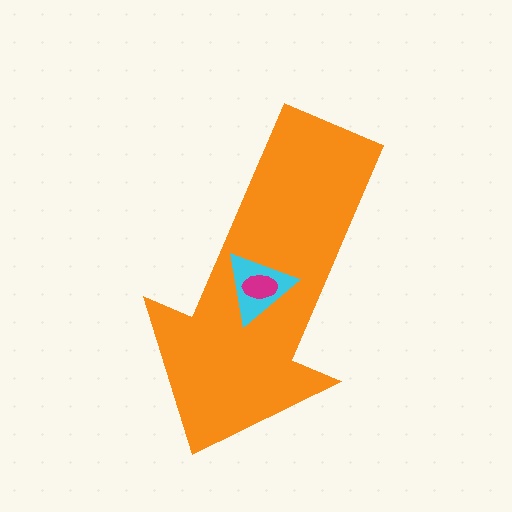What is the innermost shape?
The magenta ellipse.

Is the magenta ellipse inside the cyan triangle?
Yes.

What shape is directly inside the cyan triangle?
The magenta ellipse.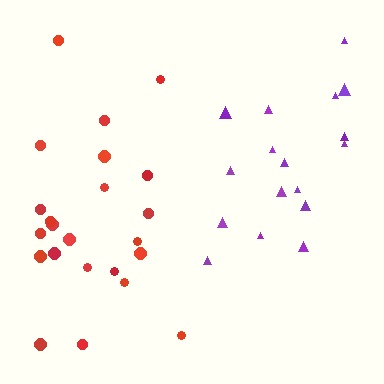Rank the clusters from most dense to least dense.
red, purple.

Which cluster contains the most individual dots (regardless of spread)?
Red (23).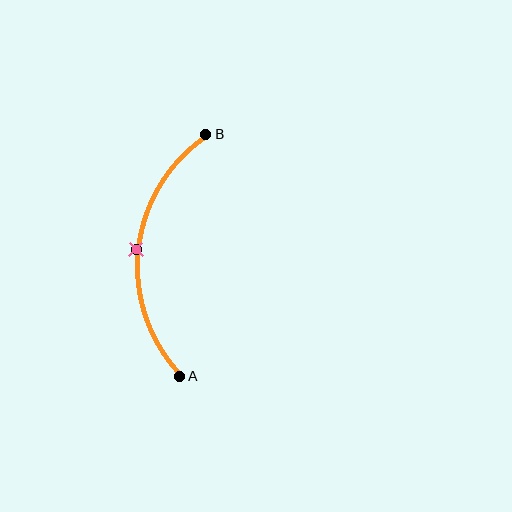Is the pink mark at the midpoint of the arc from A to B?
Yes. The pink mark lies on the arc at equal arc-length from both A and B — it is the arc midpoint.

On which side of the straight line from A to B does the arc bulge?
The arc bulges to the left of the straight line connecting A and B.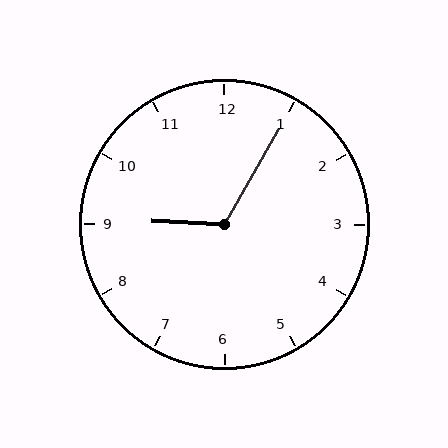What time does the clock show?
9:05.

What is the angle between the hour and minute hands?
Approximately 118 degrees.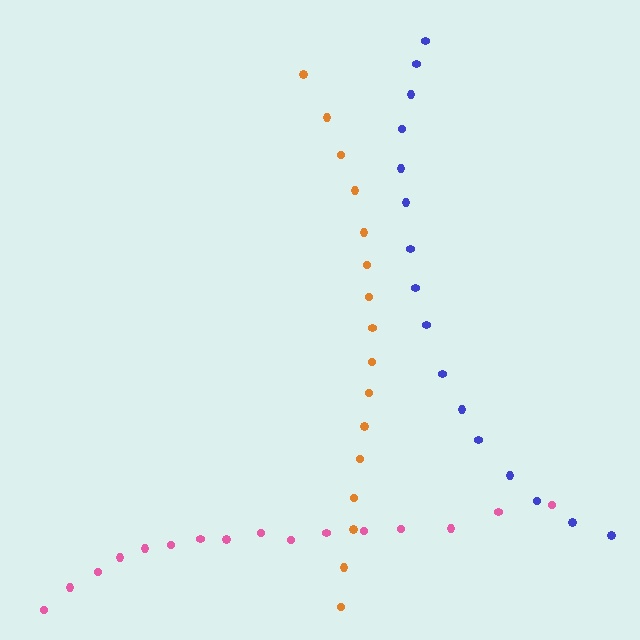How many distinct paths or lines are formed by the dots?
There are 3 distinct paths.